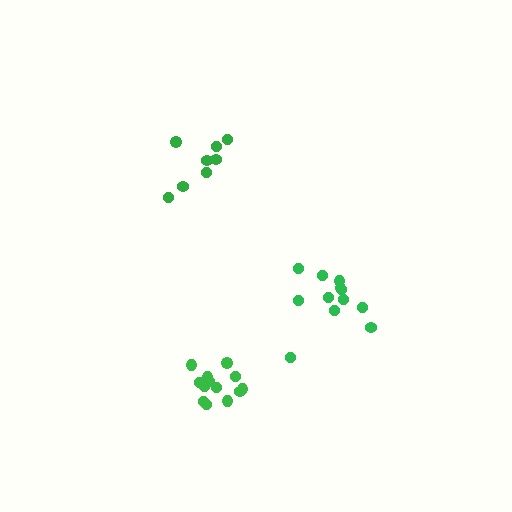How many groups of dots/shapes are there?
There are 3 groups.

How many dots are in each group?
Group 1: 12 dots, Group 2: 8 dots, Group 3: 13 dots (33 total).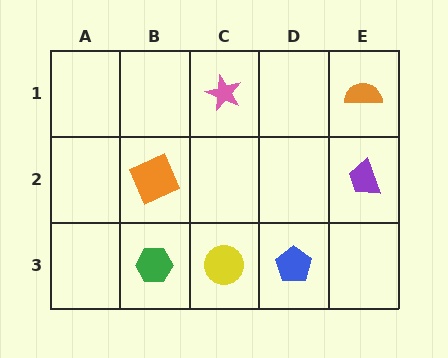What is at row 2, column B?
An orange square.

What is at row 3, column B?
A green hexagon.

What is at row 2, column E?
A purple trapezoid.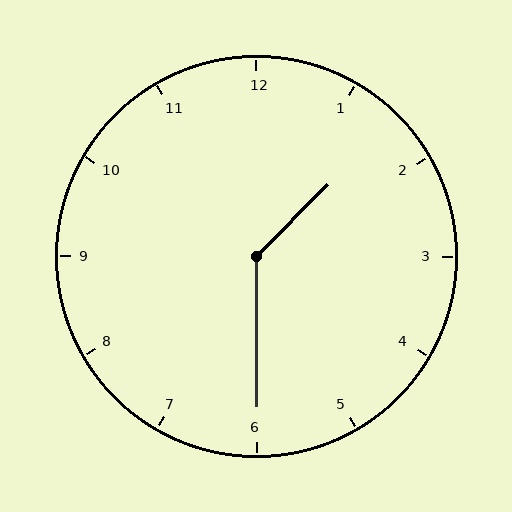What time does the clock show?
1:30.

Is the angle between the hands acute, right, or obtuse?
It is obtuse.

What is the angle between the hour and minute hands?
Approximately 135 degrees.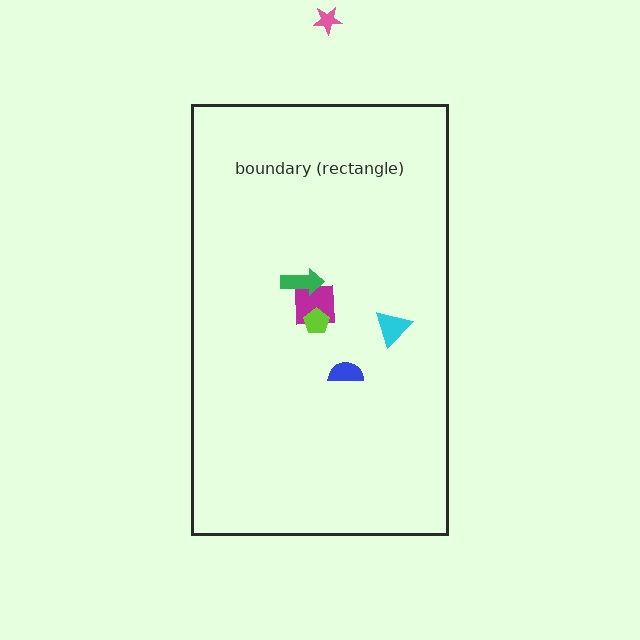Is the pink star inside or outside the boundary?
Outside.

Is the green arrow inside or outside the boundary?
Inside.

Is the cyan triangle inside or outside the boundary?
Inside.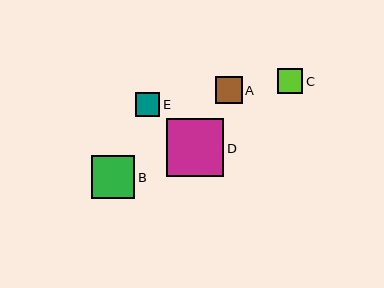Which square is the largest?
Square D is the largest with a size of approximately 58 pixels.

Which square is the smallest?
Square E is the smallest with a size of approximately 24 pixels.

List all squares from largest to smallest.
From largest to smallest: D, B, A, C, E.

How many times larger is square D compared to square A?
Square D is approximately 2.1 times the size of square A.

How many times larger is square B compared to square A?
Square B is approximately 1.6 times the size of square A.